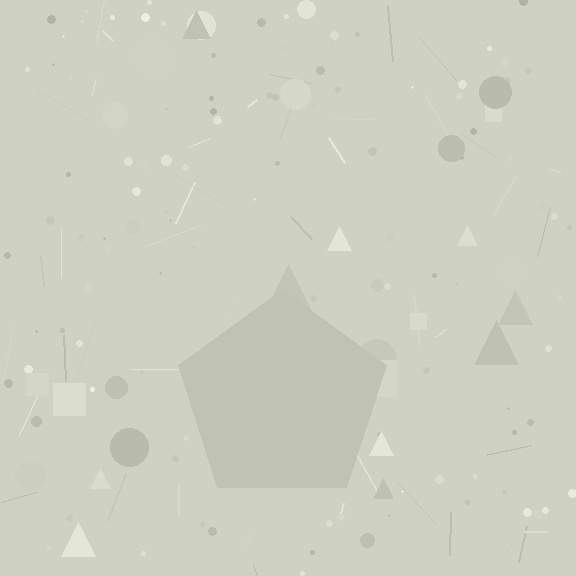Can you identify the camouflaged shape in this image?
The camouflaged shape is a pentagon.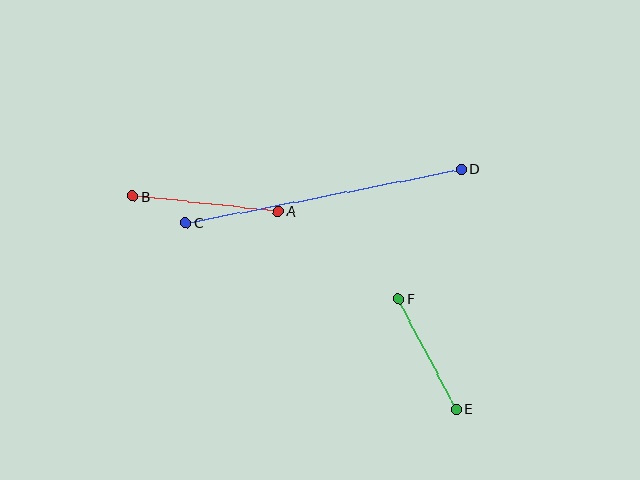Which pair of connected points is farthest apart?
Points C and D are farthest apart.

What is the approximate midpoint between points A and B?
The midpoint is at approximately (205, 204) pixels.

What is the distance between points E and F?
The distance is approximately 124 pixels.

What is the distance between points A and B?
The distance is approximately 146 pixels.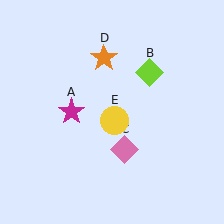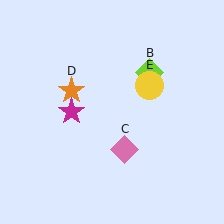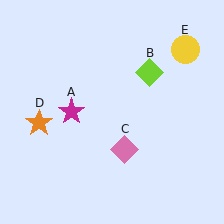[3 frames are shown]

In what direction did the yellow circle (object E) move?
The yellow circle (object E) moved up and to the right.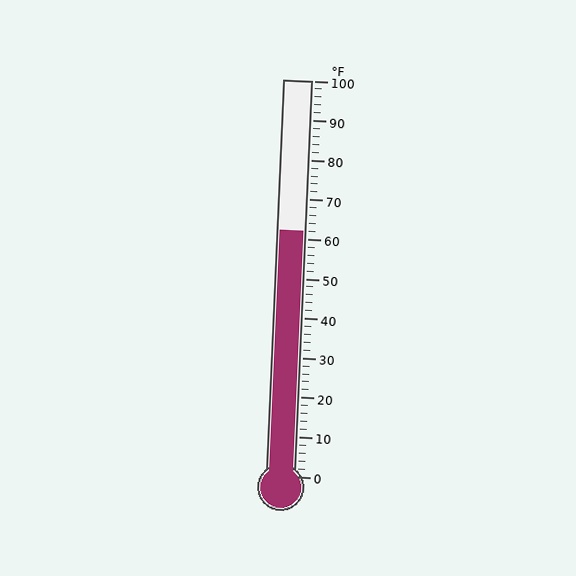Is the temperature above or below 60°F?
The temperature is above 60°F.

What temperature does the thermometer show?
The thermometer shows approximately 62°F.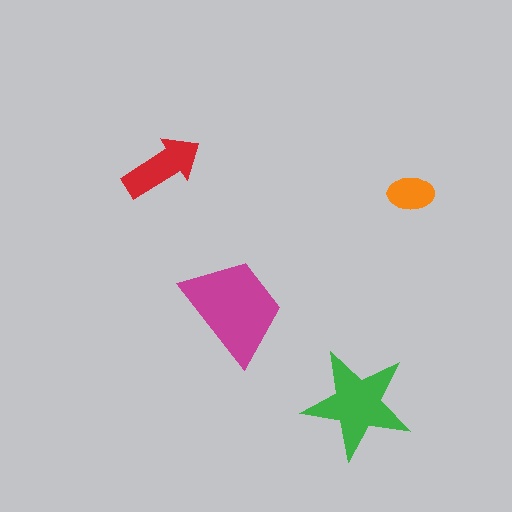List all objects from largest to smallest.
The magenta trapezoid, the green star, the red arrow, the orange ellipse.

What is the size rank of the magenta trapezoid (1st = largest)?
1st.